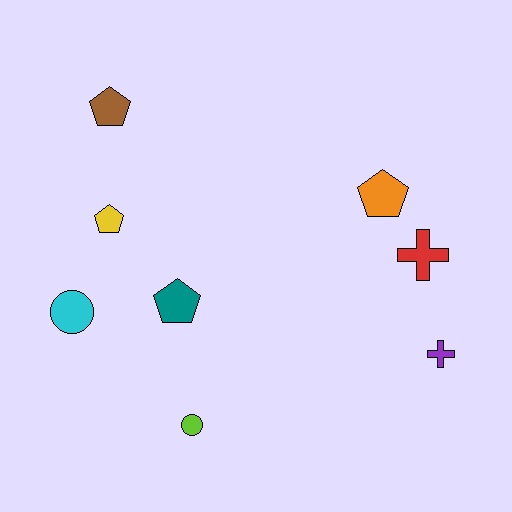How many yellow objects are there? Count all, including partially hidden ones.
There is 1 yellow object.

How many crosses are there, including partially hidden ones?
There are 2 crosses.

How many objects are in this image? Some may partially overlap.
There are 8 objects.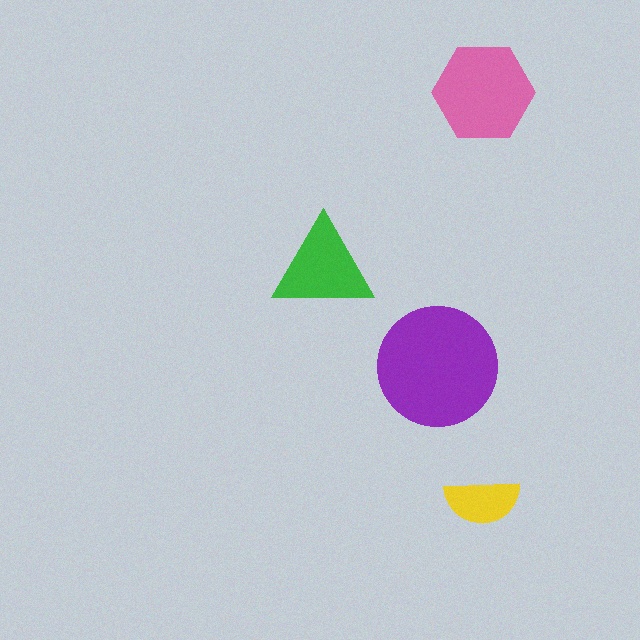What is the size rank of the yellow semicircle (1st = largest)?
4th.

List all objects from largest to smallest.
The purple circle, the pink hexagon, the green triangle, the yellow semicircle.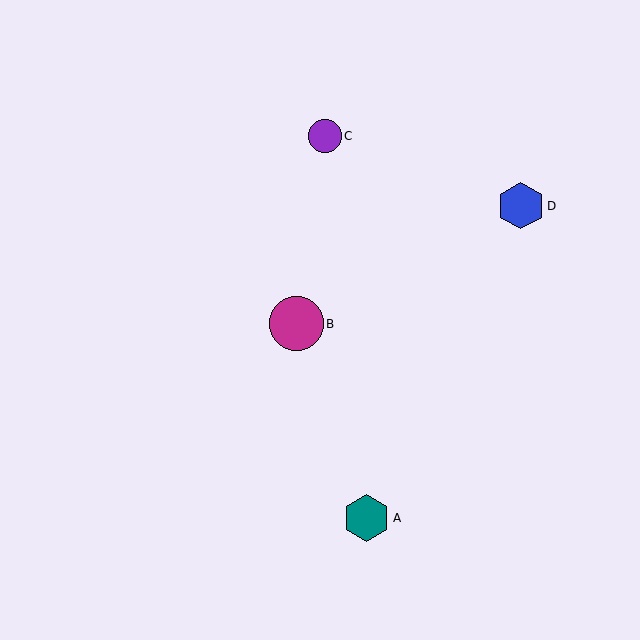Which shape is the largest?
The magenta circle (labeled B) is the largest.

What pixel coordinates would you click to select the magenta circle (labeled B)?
Click at (296, 324) to select the magenta circle B.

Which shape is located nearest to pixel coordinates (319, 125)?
The purple circle (labeled C) at (325, 136) is nearest to that location.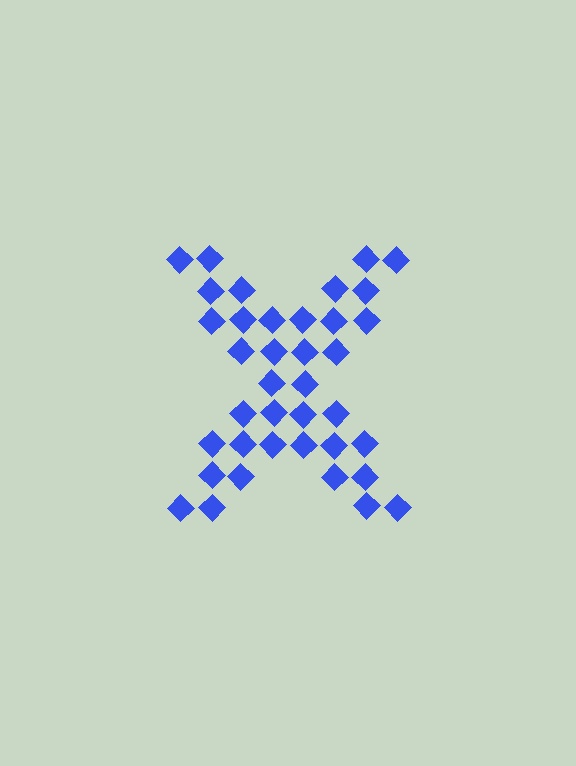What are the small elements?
The small elements are diamonds.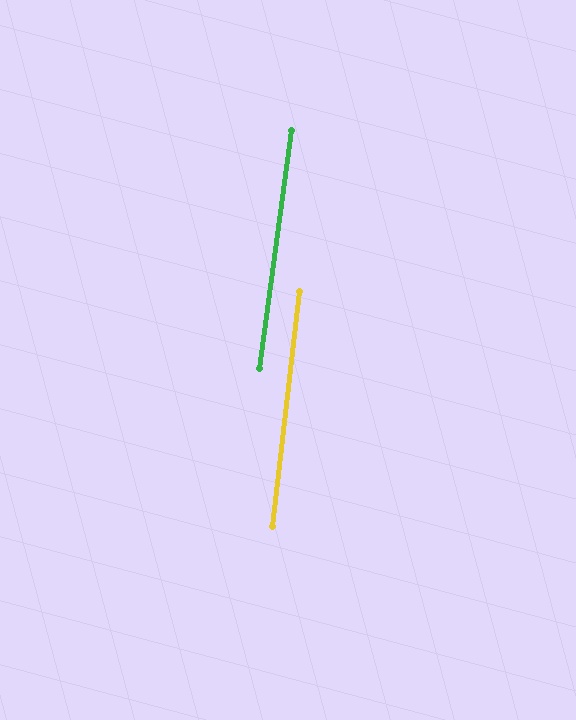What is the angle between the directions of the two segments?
Approximately 1 degree.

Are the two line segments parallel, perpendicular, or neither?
Parallel — their directions differ by only 1.2°.